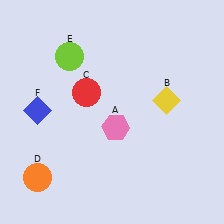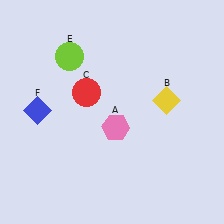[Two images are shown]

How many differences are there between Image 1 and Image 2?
There is 1 difference between the two images.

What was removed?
The orange circle (D) was removed in Image 2.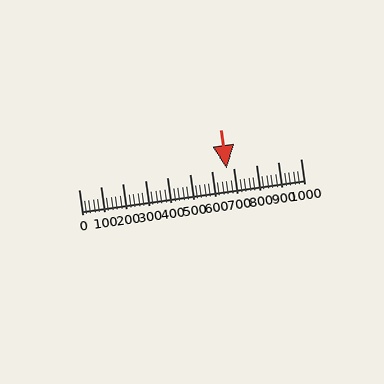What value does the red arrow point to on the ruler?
The red arrow points to approximately 669.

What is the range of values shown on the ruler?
The ruler shows values from 0 to 1000.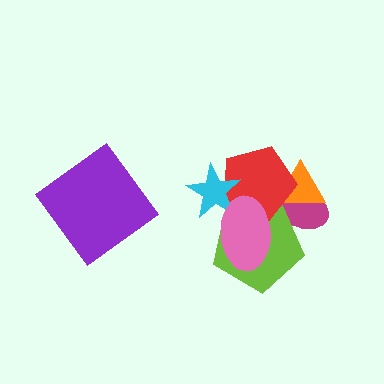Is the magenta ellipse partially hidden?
Yes, it is partially covered by another shape.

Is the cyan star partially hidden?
Yes, it is partially covered by another shape.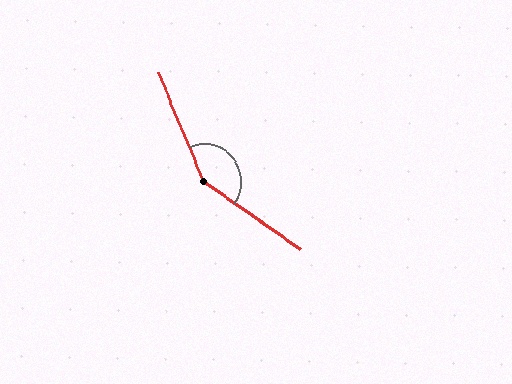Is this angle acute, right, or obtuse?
It is obtuse.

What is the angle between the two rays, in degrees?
Approximately 148 degrees.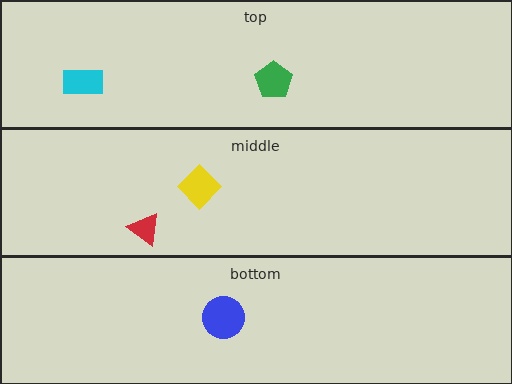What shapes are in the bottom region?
The blue circle.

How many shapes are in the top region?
2.